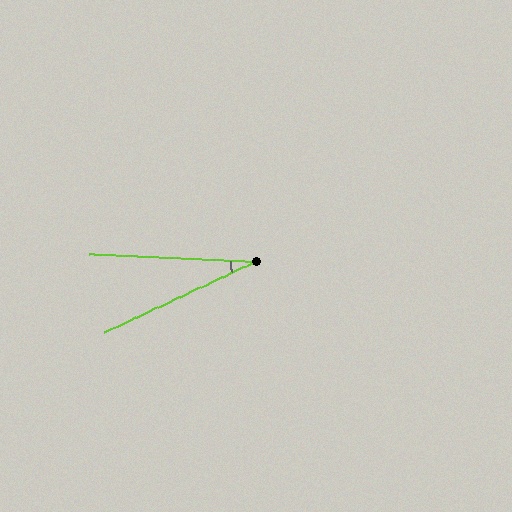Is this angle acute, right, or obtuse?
It is acute.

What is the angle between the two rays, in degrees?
Approximately 28 degrees.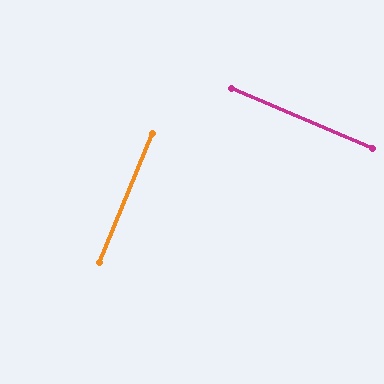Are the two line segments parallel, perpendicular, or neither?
Perpendicular — they meet at approximately 89°.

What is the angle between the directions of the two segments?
Approximately 89 degrees.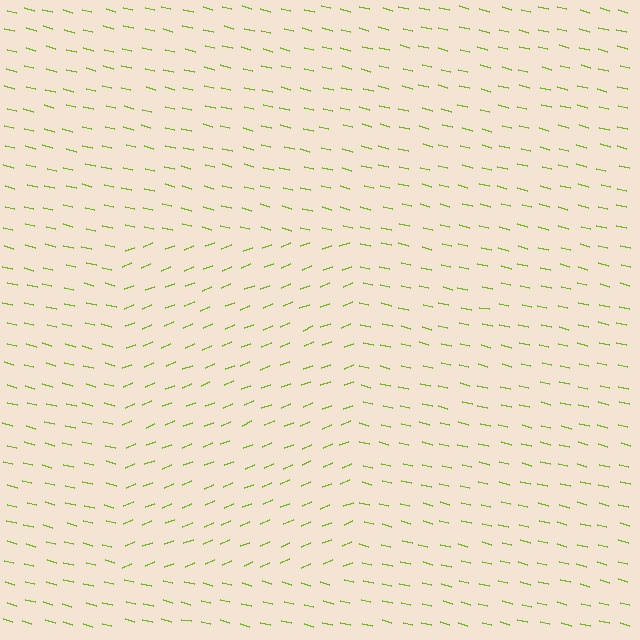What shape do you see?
I see a rectangle.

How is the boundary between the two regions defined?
The boundary is defined purely by a change in line orientation (approximately 36 degrees difference). All lines are the same color and thickness.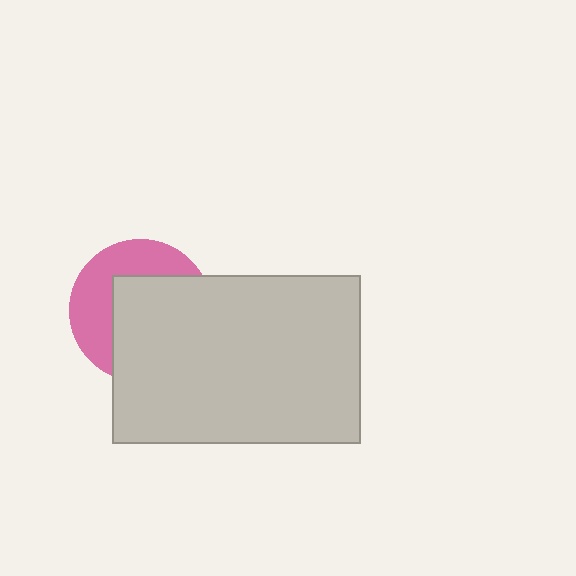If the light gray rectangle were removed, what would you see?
You would see the complete pink circle.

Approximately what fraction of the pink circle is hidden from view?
Roughly 59% of the pink circle is hidden behind the light gray rectangle.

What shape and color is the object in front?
The object in front is a light gray rectangle.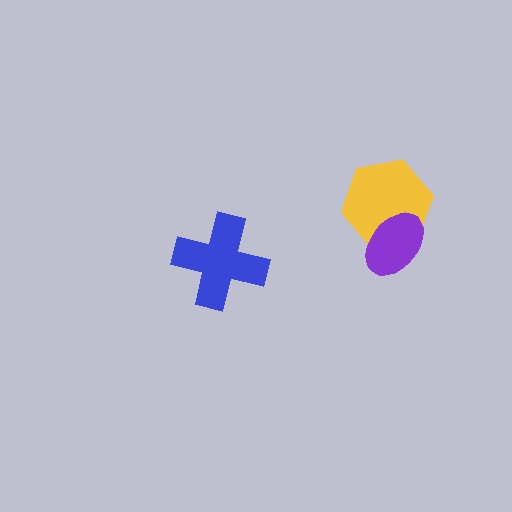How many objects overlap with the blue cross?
0 objects overlap with the blue cross.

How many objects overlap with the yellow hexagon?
1 object overlaps with the yellow hexagon.